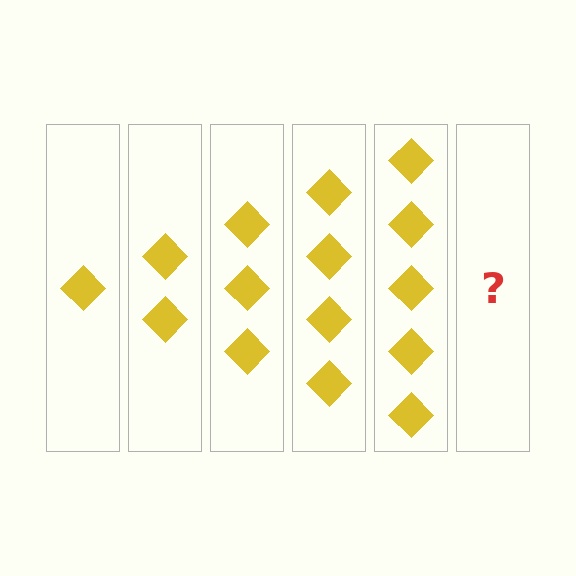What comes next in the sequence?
The next element should be 6 diamonds.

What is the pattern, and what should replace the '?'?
The pattern is that each step adds one more diamond. The '?' should be 6 diamonds.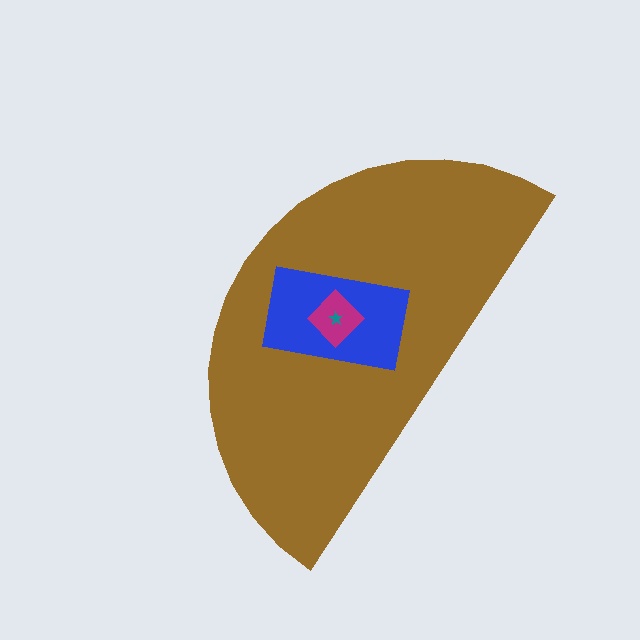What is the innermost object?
The teal star.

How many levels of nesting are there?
4.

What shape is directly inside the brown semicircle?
The blue rectangle.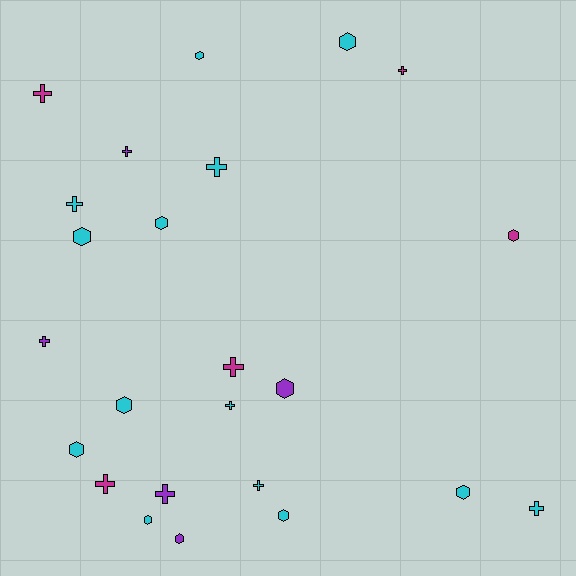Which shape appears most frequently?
Cross, with 12 objects.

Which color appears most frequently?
Cyan, with 14 objects.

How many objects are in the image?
There are 24 objects.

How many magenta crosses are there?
There are 4 magenta crosses.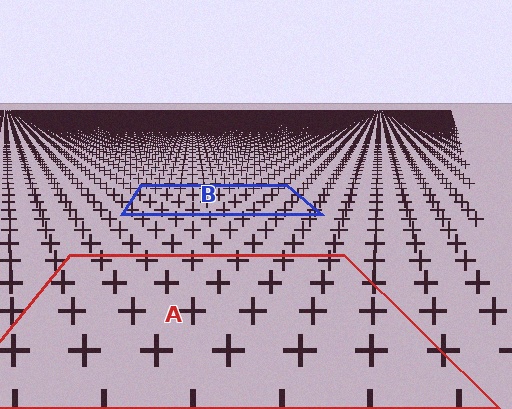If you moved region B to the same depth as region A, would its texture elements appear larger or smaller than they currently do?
They would appear larger. At a closer depth, the same texture elements are projected at a bigger on-screen size.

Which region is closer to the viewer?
Region A is closer. The texture elements there are larger and more spread out.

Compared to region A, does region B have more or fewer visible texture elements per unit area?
Region B has more texture elements per unit area — they are packed more densely because it is farther away.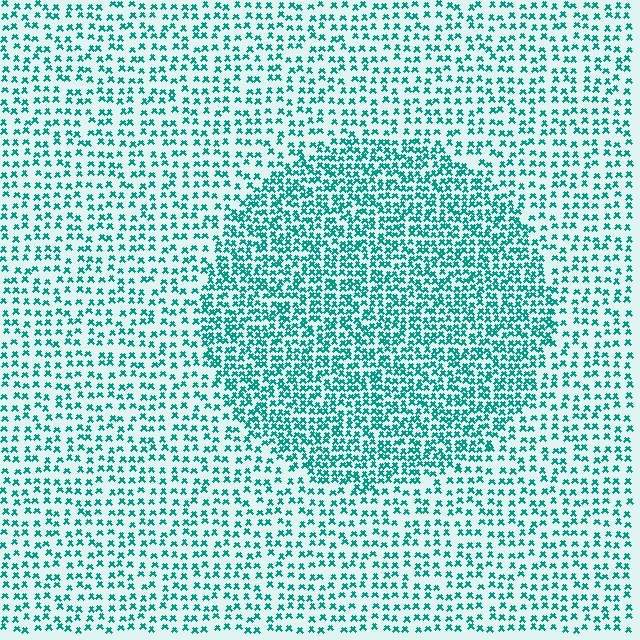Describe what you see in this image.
The image contains small teal elements arranged at two different densities. A circle-shaped region is visible where the elements are more densely packed than the surrounding area.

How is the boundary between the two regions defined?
The boundary is defined by a change in element density (approximately 1.9x ratio). All elements are the same color, size, and shape.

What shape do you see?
I see a circle.